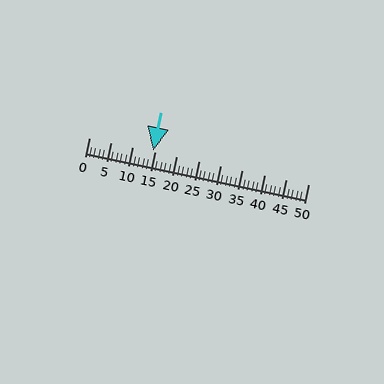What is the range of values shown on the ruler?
The ruler shows values from 0 to 50.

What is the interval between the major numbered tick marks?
The major tick marks are spaced 5 units apart.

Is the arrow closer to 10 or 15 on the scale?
The arrow is closer to 15.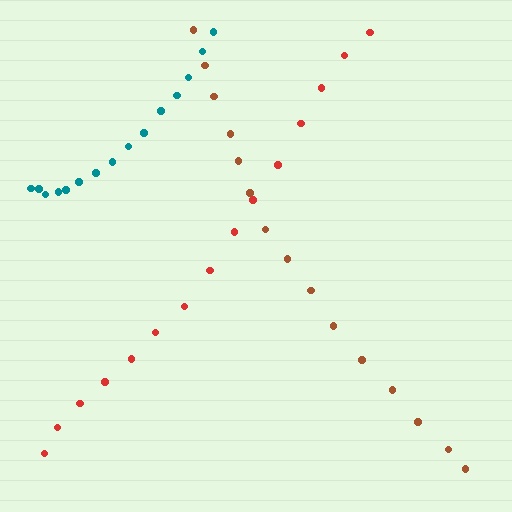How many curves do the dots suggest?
There are 3 distinct paths.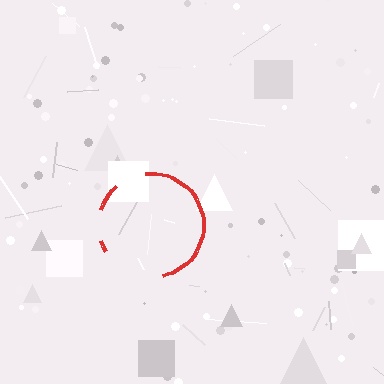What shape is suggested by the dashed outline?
The dashed outline suggests a circle.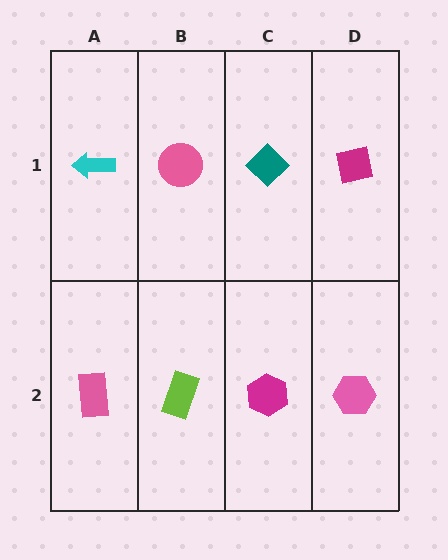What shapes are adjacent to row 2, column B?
A pink circle (row 1, column B), a pink rectangle (row 2, column A), a magenta hexagon (row 2, column C).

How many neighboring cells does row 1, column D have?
2.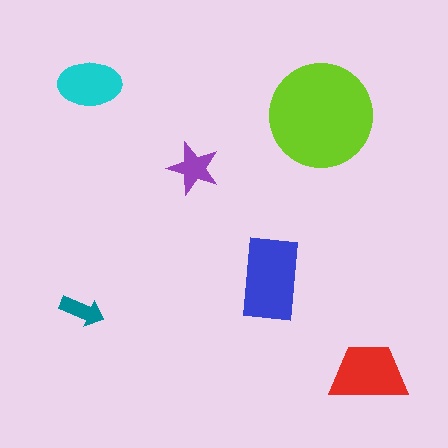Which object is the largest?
The lime circle.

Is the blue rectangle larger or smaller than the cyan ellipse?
Larger.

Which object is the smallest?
The teal arrow.